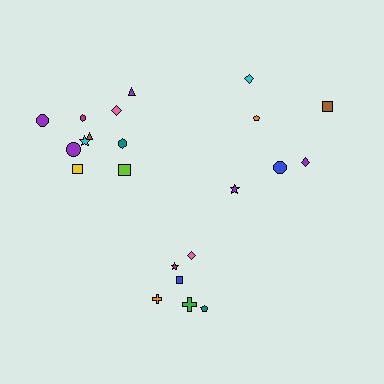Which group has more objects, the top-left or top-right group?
The top-left group.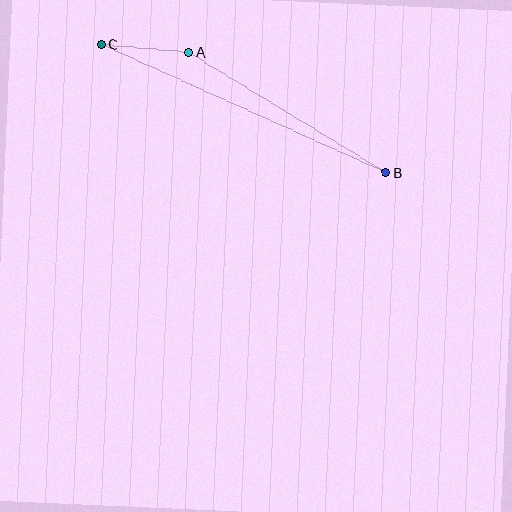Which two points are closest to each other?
Points A and C are closest to each other.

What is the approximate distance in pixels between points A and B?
The distance between A and B is approximately 230 pixels.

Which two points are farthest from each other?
Points B and C are farthest from each other.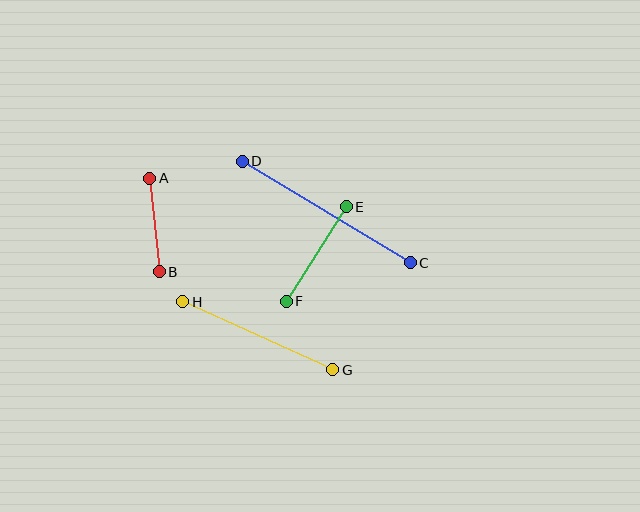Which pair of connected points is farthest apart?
Points C and D are farthest apart.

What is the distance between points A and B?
The distance is approximately 94 pixels.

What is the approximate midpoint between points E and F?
The midpoint is at approximately (316, 254) pixels.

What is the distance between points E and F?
The distance is approximately 112 pixels.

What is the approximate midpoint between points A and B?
The midpoint is at approximately (154, 225) pixels.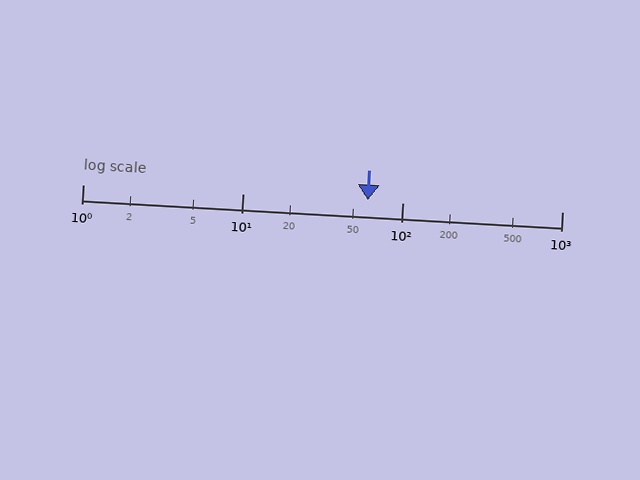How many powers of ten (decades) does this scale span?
The scale spans 3 decades, from 1 to 1000.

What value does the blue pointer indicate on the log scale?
The pointer indicates approximately 61.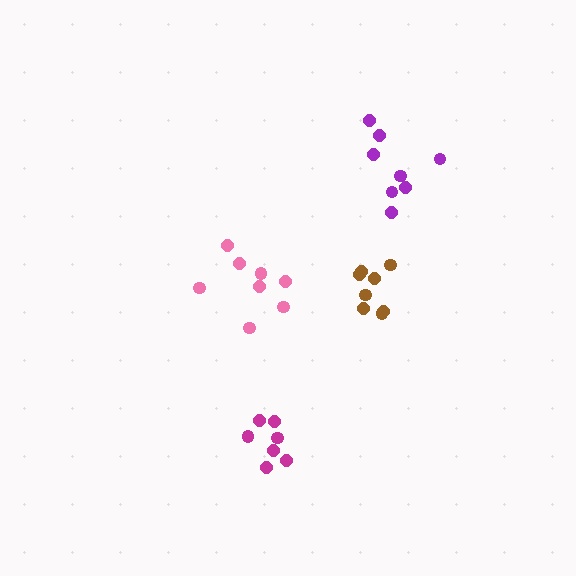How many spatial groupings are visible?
There are 4 spatial groupings.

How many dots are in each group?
Group 1: 7 dots, Group 2: 8 dots, Group 3: 8 dots, Group 4: 8 dots (31 total).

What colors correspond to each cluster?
The clusters are colored: magenta, purple, brown, pink.